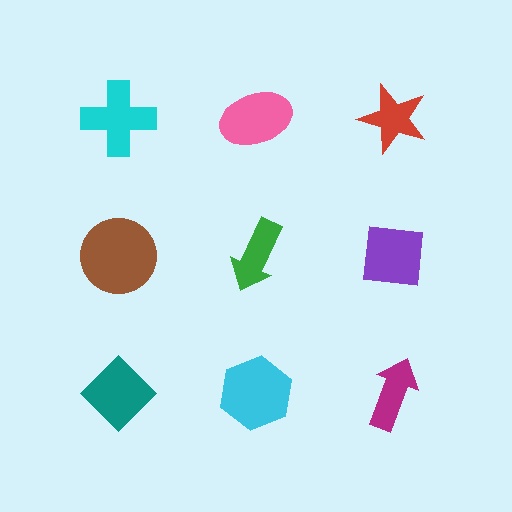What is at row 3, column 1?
A teal diamond.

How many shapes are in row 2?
3 shapes.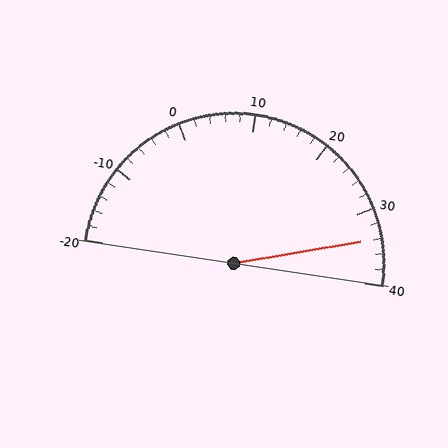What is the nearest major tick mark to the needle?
The nearest major tick mark is 30.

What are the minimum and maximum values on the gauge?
The gauge ranges from -20 to 40.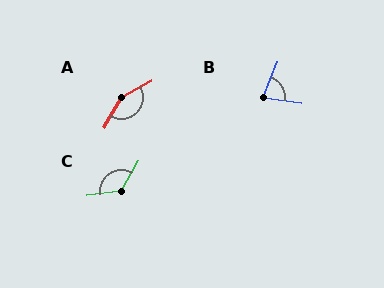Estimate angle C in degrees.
Approximately 128 degrees.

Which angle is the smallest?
B, at approximately 76 degrees.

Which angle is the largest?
A, at approximately 149 degrees.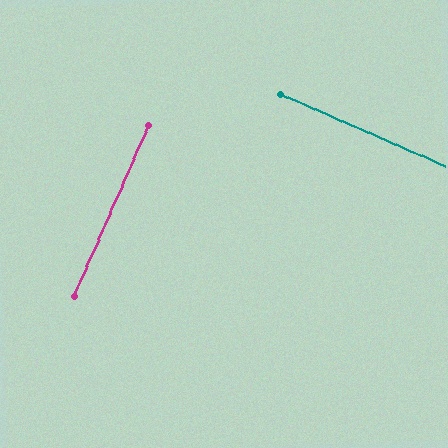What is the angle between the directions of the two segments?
Approximately 90 degrees.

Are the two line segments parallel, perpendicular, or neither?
Perpendicular — they meet at approximately 90°.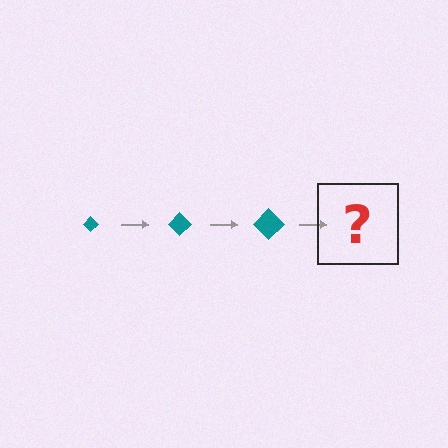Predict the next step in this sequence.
The next step is a teal diamond, larger than the previous one.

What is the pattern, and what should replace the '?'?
The pattern is that the diamond gets progressively larger each step. The '?' should be a teal diamond, larger than the previous one.